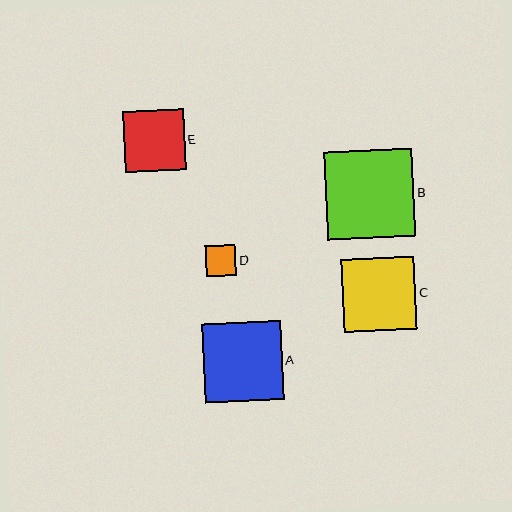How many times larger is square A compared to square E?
Square A is approximately 1.3 times the size of square E.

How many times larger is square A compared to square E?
Square A is approximately 1.3 times the size of square E.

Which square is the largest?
Square B is the largest with a size of approximately 88 pixels.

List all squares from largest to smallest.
From largest to smallest: B, A, C, E, D.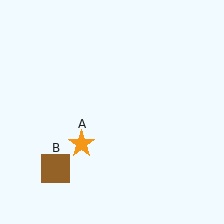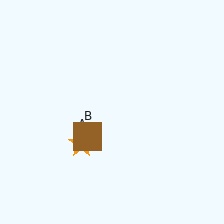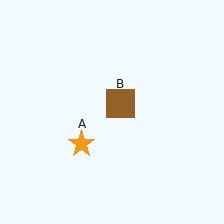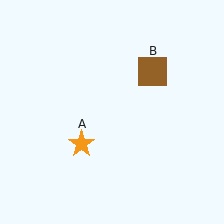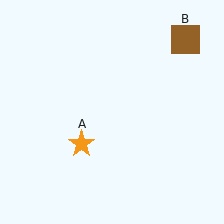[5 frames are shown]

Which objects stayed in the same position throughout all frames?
Orange star (object A) remained stationary.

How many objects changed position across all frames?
1 object changed position: brown square (object B).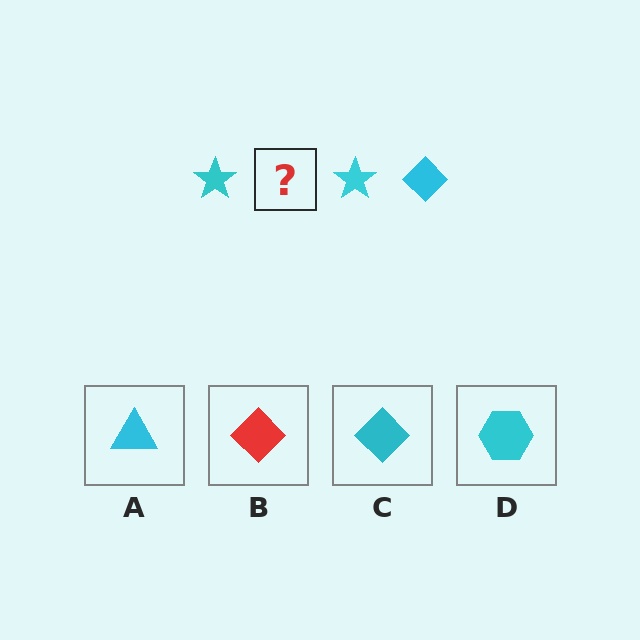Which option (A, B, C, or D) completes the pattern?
C.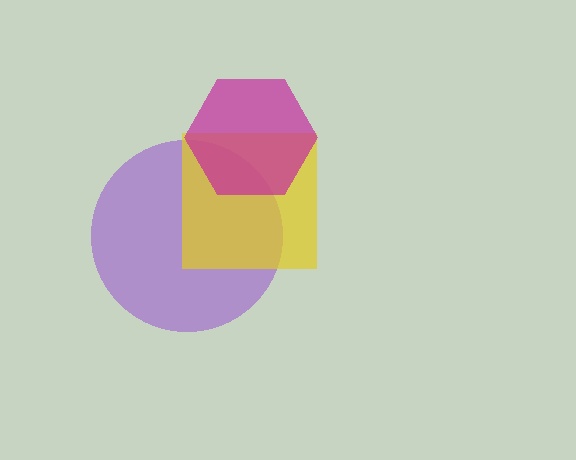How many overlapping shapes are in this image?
There are 3 overlapping shapes in the image.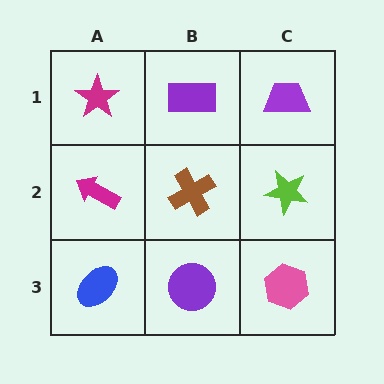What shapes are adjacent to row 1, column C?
A lime star (row 2, column C), a purple rectangle (row 1, column B).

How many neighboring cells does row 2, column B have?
4.